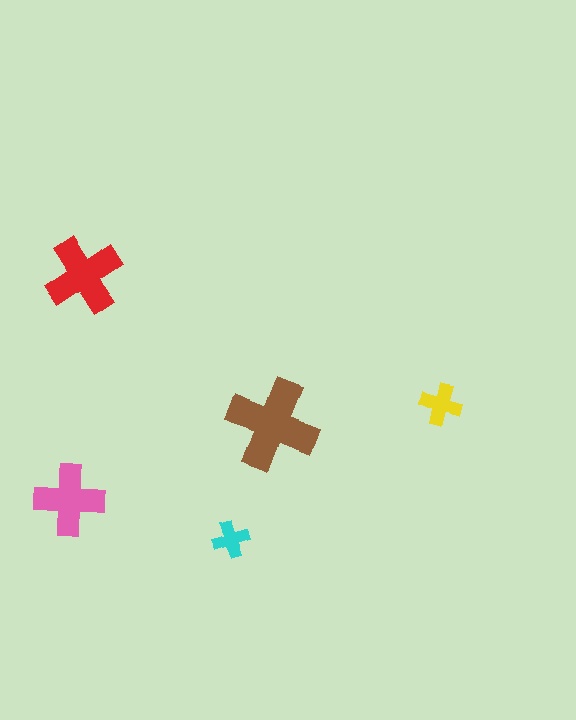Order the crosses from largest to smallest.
the brown one, the red one, the pink one, the yellow one, the cyan one.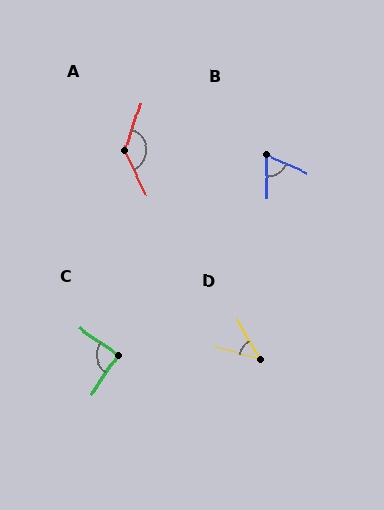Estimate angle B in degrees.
Approximately 65 degrees.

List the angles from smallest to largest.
D (45°), B (65°), C (92°), A (136°).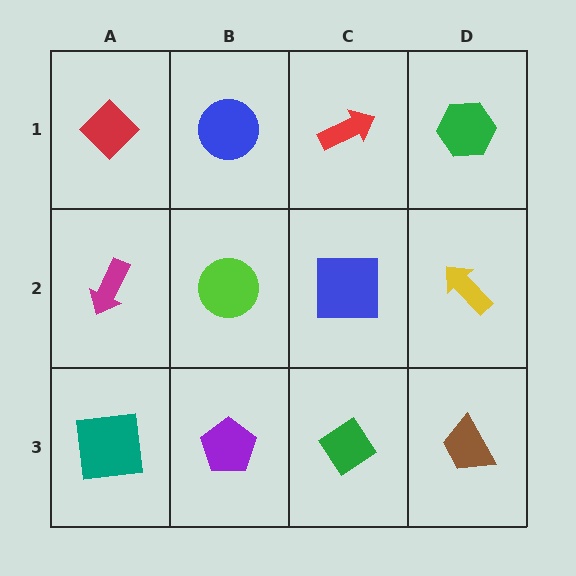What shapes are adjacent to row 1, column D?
A yellow arrow (row 2, column D), a red arrow (row 1, column C).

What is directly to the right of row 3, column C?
A brown trapezoid.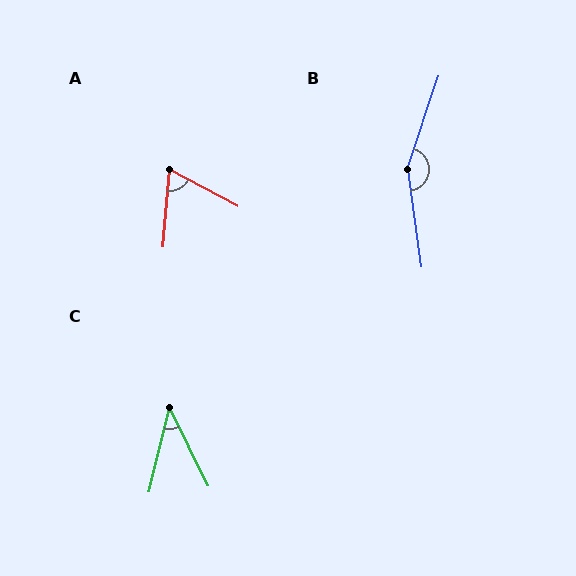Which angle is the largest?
B, at approximately 153 degrees.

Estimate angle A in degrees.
Approximately 66 degrees.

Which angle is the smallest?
C, at approximately 40 degrees.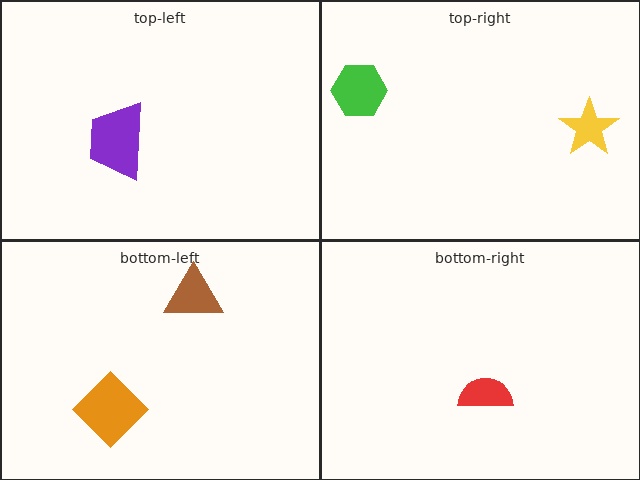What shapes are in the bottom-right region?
The red semicircle.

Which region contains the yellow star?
The top-right region.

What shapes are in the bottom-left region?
The orange diamond, the brown triangle.